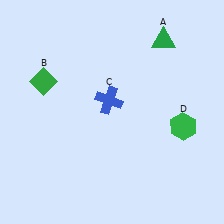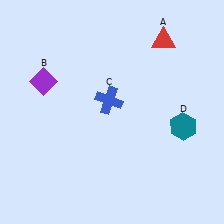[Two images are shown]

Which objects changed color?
A changed from green to red. B changed from green to purple. D changed from green to teal.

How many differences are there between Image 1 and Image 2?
There are 3 differences between the two images.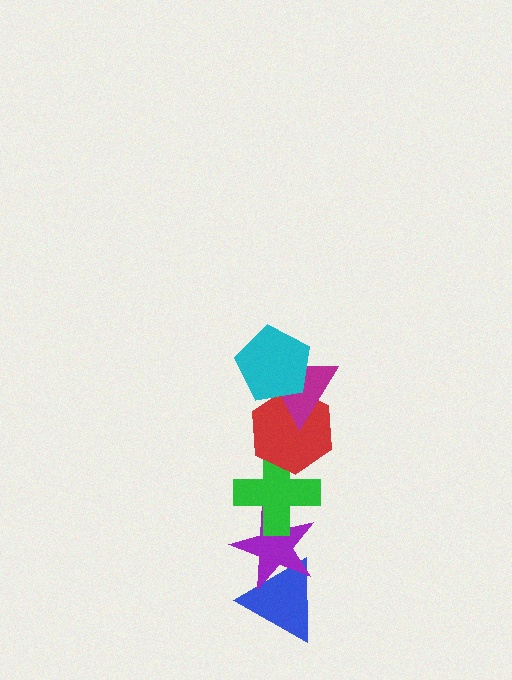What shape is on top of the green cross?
The red hexagon is on top of the green cross.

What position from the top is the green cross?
The green cross is 4th from the top.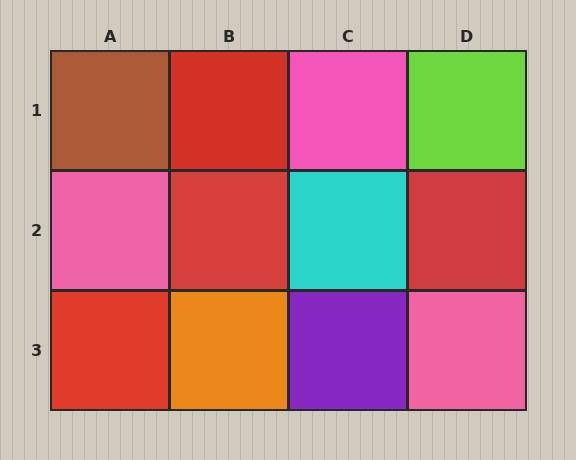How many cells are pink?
3 cells are pink.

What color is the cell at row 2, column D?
Red.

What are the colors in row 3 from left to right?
Red, orange, purple, pink.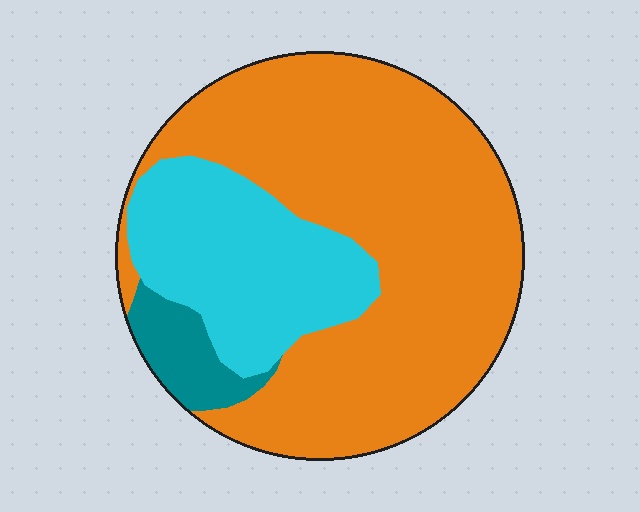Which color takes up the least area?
Teal, at roughly 5%.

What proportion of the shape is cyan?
Cyan takes up about one quarter (1/4) of the shape.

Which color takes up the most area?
Orange, at roughly 70%.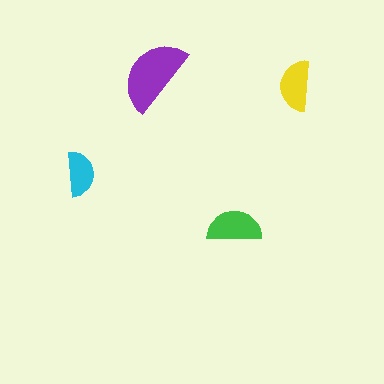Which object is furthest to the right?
The yellow semicircle is rightmost.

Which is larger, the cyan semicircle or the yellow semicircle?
The yellow one.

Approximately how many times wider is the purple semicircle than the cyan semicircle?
About 1.5 times wider.